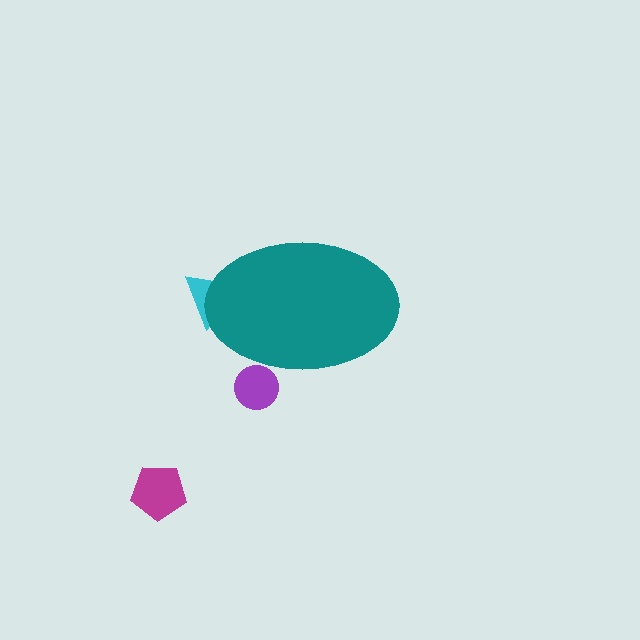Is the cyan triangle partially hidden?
Yes, the cyan triangle is partially hidden behind the teal ellipse.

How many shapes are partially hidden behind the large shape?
2 shapes are partially hidden.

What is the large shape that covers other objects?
A teal ellipse.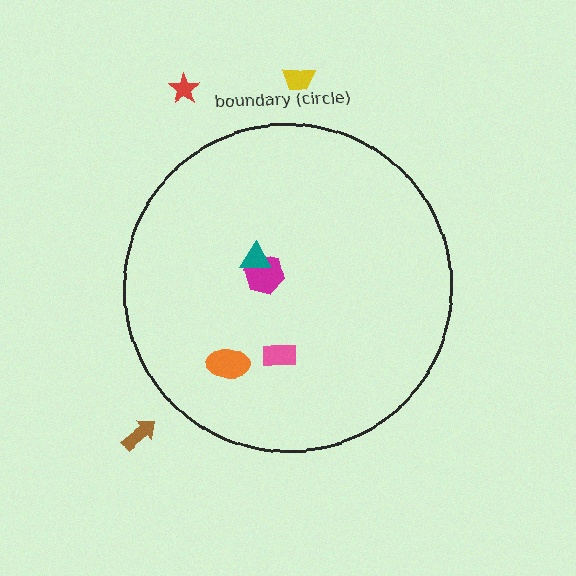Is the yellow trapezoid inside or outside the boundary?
Outside.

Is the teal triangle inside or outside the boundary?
Inside.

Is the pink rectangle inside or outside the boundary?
Inside.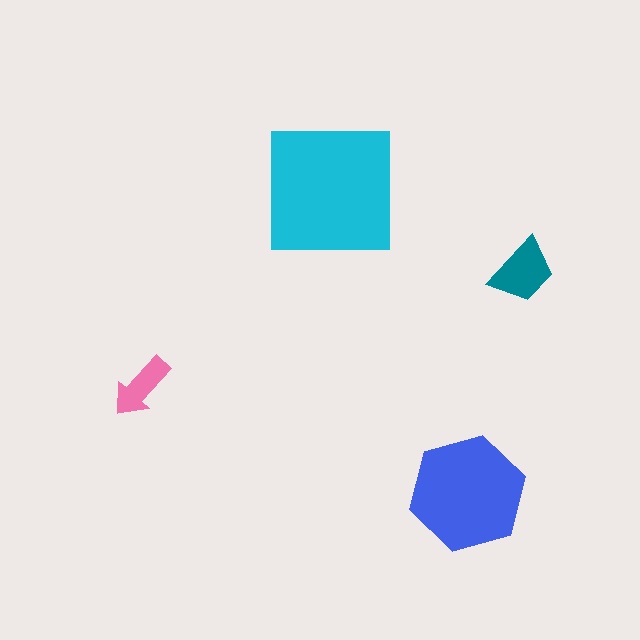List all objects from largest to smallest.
The cyan square, the blue hexagon, the teal trapezoid, the pink arrow.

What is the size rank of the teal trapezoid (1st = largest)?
3rd.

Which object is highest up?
The cyan square is topmost.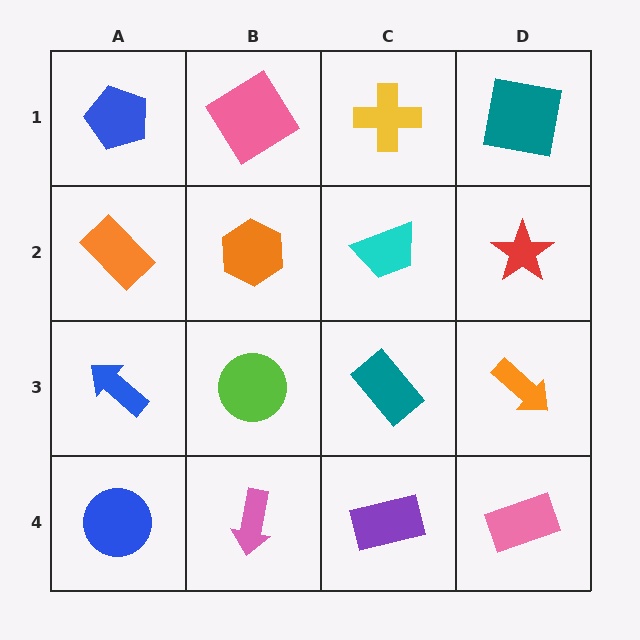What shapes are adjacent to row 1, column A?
An orange rectangle (row 2, column A), a pink diamond (row 1, column B).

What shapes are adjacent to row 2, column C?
A yellow cross (row 1, column C), a teal rectangle (row 3, column C), an orange hexagon (row 2, column B), a red star (row 2, column D).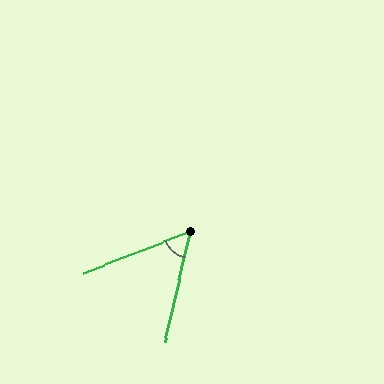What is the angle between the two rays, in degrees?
Approximately 56 degrees.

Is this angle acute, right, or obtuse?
It is acute.